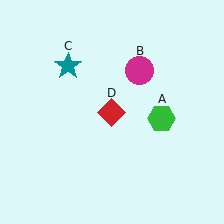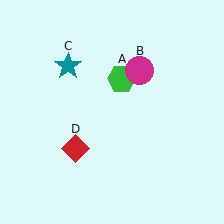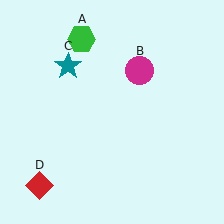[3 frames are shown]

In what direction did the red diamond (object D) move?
The red diamond (object D) moved down and to the left.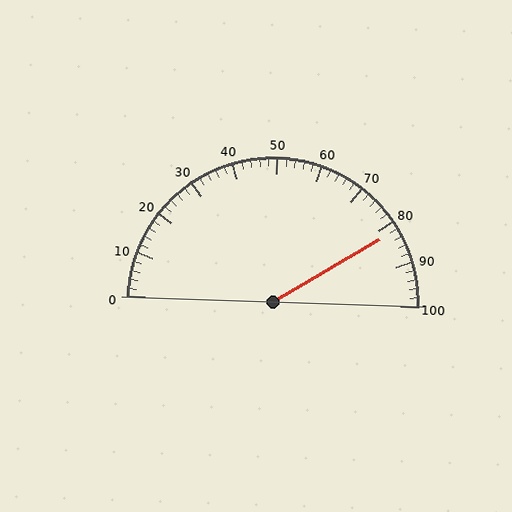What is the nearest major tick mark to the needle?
The nearest major tick mark is 80.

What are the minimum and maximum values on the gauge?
The gauge ranges from 0 to 100.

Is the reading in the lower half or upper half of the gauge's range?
The reading is in the upper half of the range (0 to 100).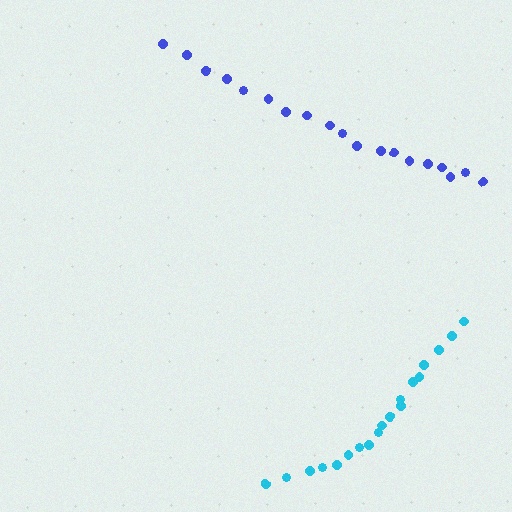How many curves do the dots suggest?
There are 2 distinct paths.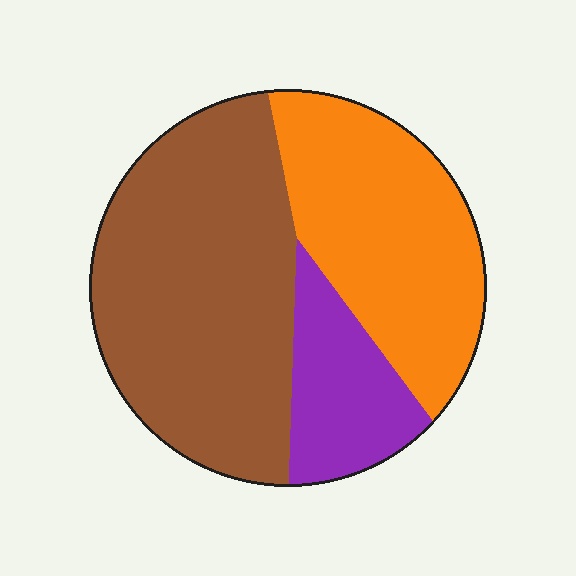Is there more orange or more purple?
Orange.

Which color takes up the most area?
Brown, at roughly 50%.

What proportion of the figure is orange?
Orange covers about 35% of the figure.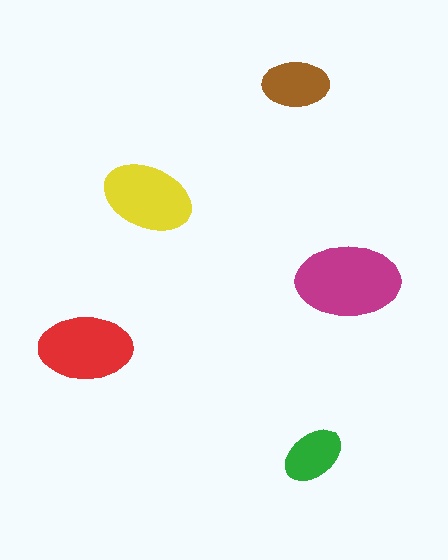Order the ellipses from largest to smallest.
the magenta one, the red one, the yellow one, the brown one, the green one.